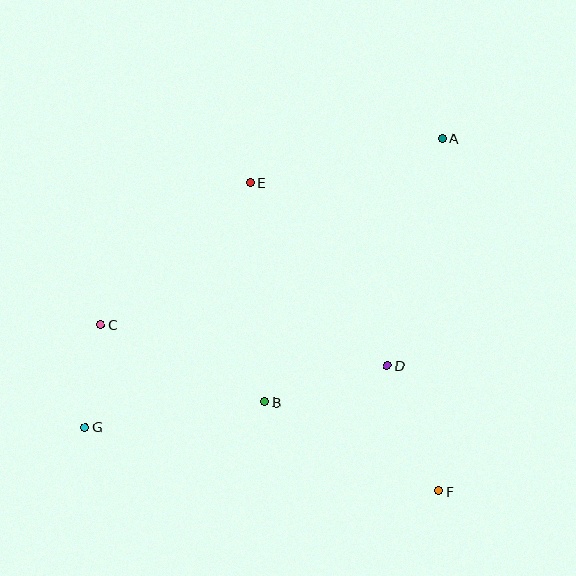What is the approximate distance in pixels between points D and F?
The distance between D and F is approximately 135 pixels.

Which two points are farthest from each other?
Points A and G are farthest from each other.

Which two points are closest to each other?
Points C and G are closest to each other.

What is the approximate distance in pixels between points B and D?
The distance between B and D is approximately 128 pixels.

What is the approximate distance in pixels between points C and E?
The distance between C and E is approximately 206 pixels.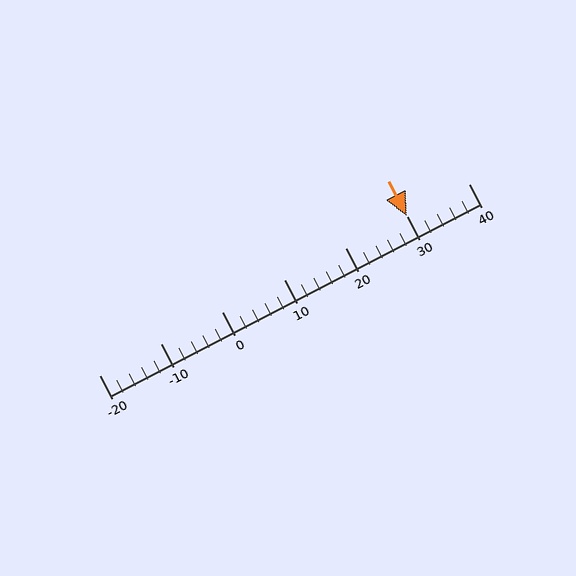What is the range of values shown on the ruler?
The ruler shows values from -20 to 40.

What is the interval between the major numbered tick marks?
The major tick marks are spaced 10 units apart.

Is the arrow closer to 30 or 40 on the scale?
The arrow is closer to 30.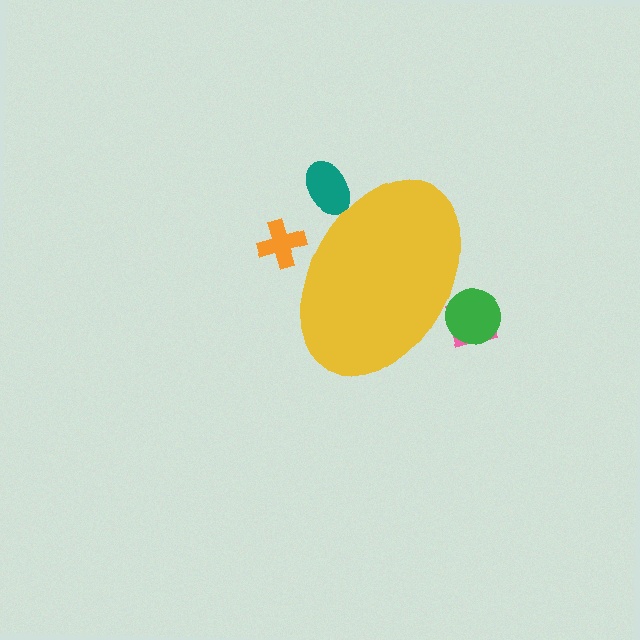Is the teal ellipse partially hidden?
Yes, the teal ellipse is partially hidden behind the yellow ellipse.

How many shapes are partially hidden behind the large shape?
4 shapes are partially hidden.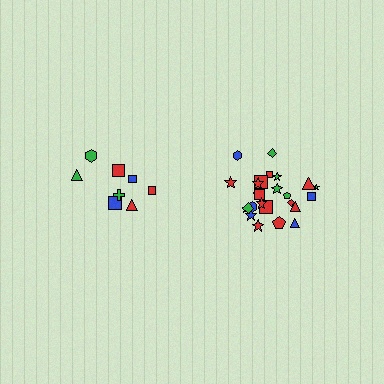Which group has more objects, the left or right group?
The right group.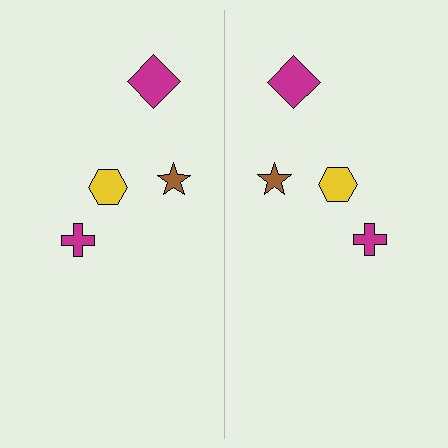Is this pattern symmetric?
Yes, this pattern has bilateral (reflection) symmetry.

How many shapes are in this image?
There are 8 shapes in this image.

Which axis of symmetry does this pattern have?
The pattern has a vertical axis of symmetry running through the center of the image.